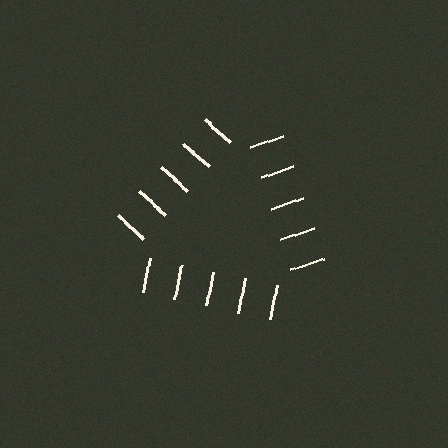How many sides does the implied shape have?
3 sides — the line-ends trace a triangle.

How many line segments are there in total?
15 — 5 along each of the 3 edges.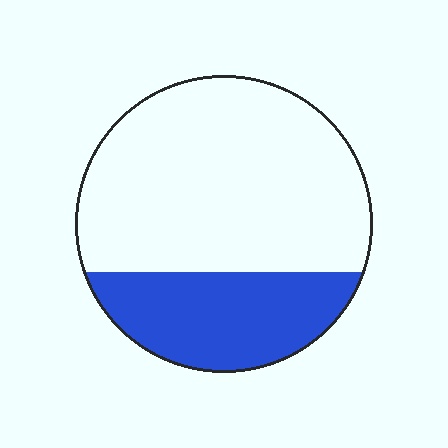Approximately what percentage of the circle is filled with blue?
Approximately 30%.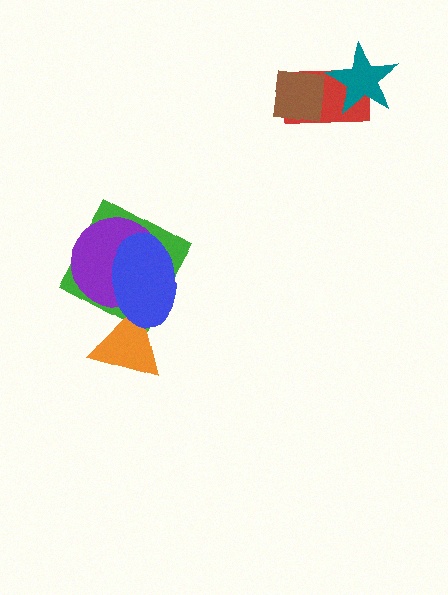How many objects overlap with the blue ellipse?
3 objects overlap with the blue ellipse.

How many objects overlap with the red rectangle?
2 objects overlap with the red rectangle.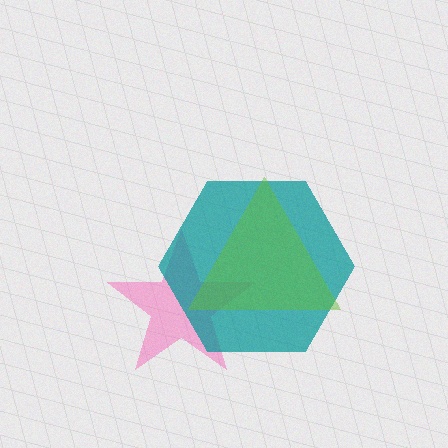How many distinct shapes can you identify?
There are 3 distinct shapes: a pink star, a teal hexagon, a lime triangle.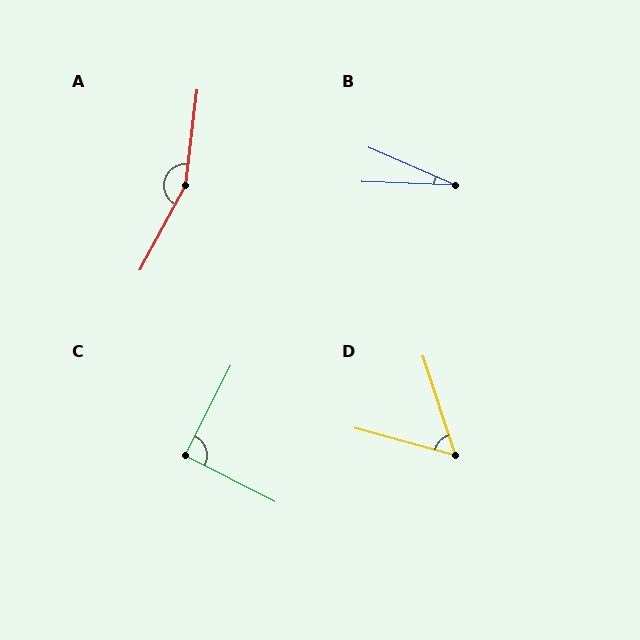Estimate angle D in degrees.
Approximately 57 degrees.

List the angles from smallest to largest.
B (22°), D (57°), C (90°), A (158°).